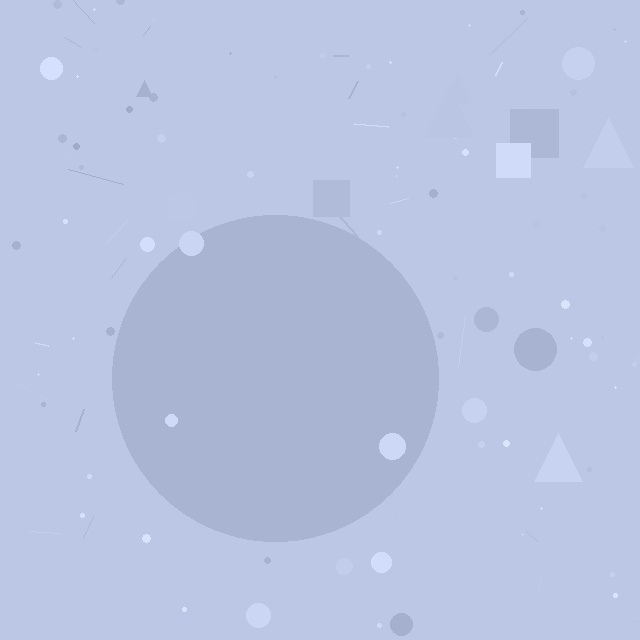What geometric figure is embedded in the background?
A circle is embedded in the background.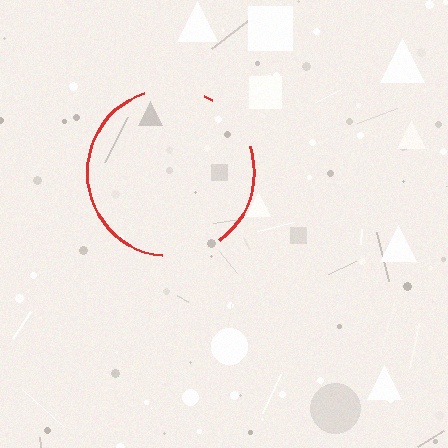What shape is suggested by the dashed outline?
The dashed outline suggests a circle.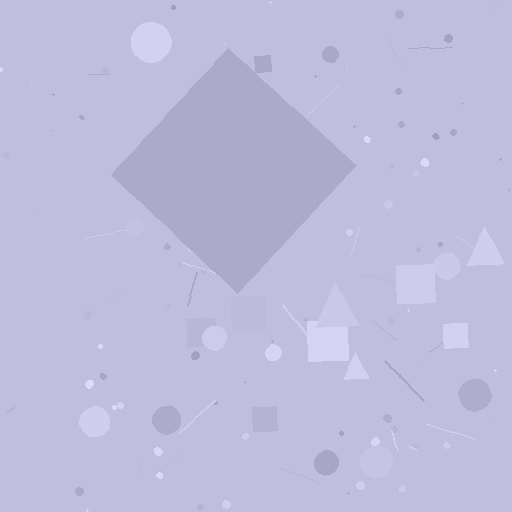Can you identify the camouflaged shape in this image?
The camouflaged shape is a diamond.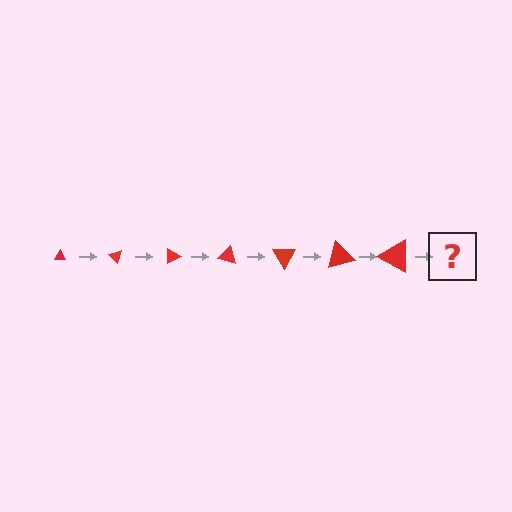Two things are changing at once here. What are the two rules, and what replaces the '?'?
The two rules are that the triangle grows larger each step and it rotates 45 degrees each step. The '?' should be a triangle, larger than the previous one and rotated 315 degrees from the start.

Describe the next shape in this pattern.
It should be a triangle, larger than the previous one and rotated 315 degrees from the start.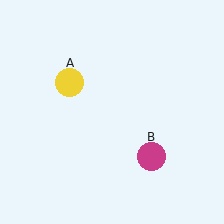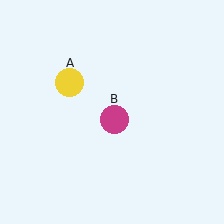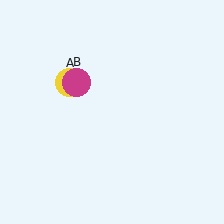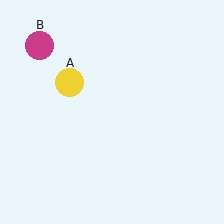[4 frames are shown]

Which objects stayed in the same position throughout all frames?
Yellow circle (object A) remained stationary.